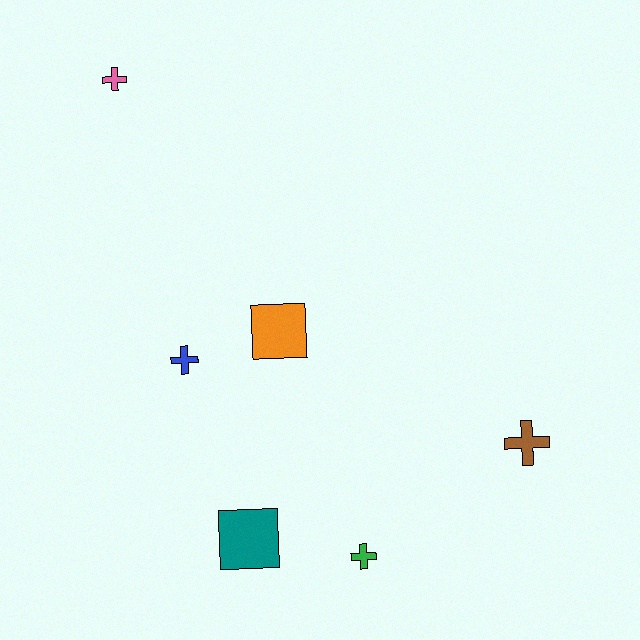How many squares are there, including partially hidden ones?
There are 2 squares.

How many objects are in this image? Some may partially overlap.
There are 6 objects.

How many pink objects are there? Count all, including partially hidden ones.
There is 1 pink object.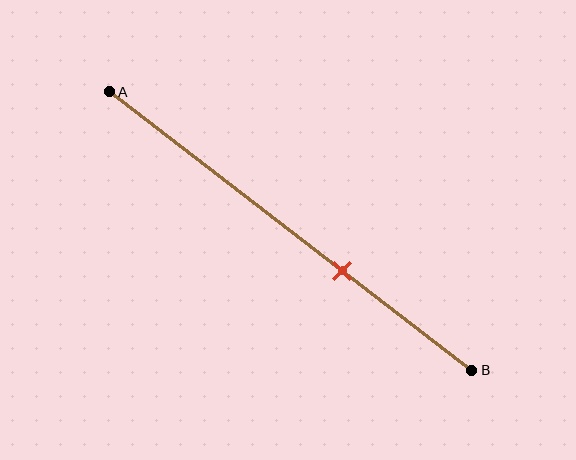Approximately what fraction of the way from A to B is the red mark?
The red mark is approximately 65% of the way from A to B.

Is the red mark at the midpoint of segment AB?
No, the mark is at about 65% from A, not at the 50% midpoint.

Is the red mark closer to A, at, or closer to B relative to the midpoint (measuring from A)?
The red mark is closer to point B than the midpoint of segment AB.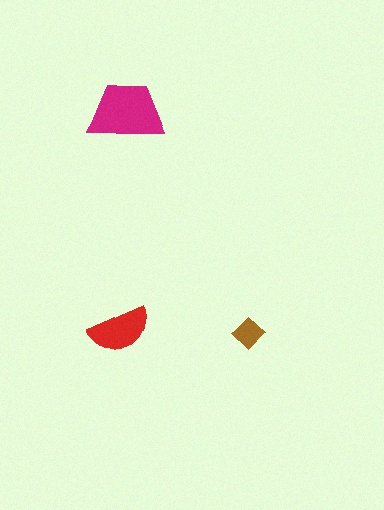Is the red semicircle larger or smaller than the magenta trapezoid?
Smaller.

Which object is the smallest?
The brown diamond.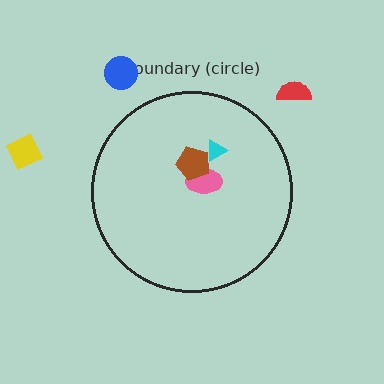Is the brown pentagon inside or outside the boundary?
Inside.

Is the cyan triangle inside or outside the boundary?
Inside.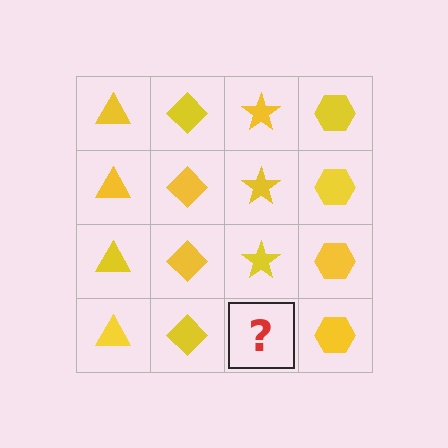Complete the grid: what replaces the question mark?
The question mark should be replaced with a yellow star.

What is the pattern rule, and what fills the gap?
The rule is that each column has a consistent shape. The gap should be filled with a yellow star.